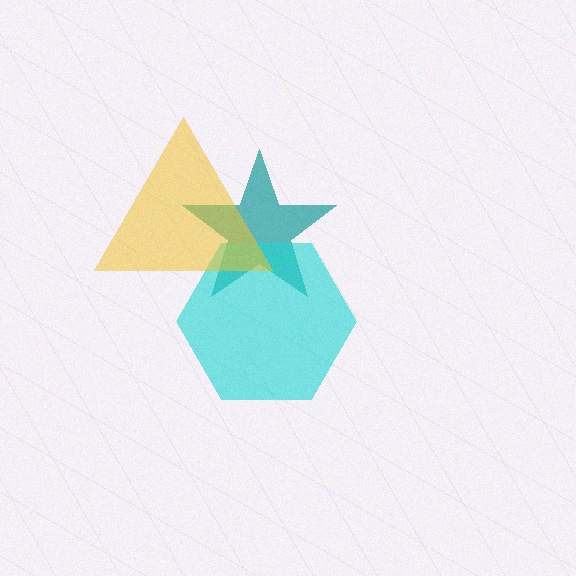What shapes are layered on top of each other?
The layered shapes are: a teal star, a cyan hexagon, a yellow triangle.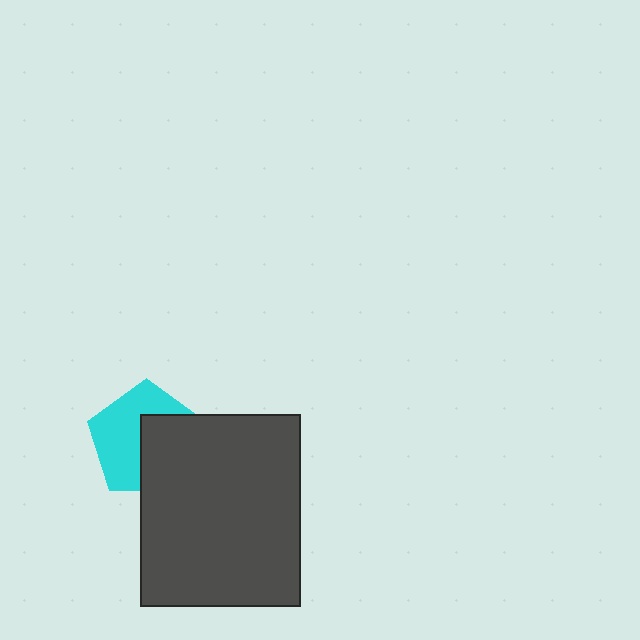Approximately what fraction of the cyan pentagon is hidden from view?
Roughly 46% of the cyan pentagon is hidden behind the dark gray rectangle.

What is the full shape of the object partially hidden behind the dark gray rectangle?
The partially hidden object is a cyan pentagon.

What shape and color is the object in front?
The object in front is a dark gray rectangle.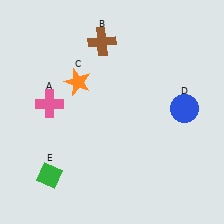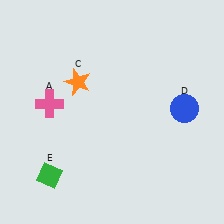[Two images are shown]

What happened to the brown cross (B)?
The brown cross (B) was removed in Image 2. It was in the top-left area of Image 1.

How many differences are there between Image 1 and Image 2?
There is 1 difference between the two images.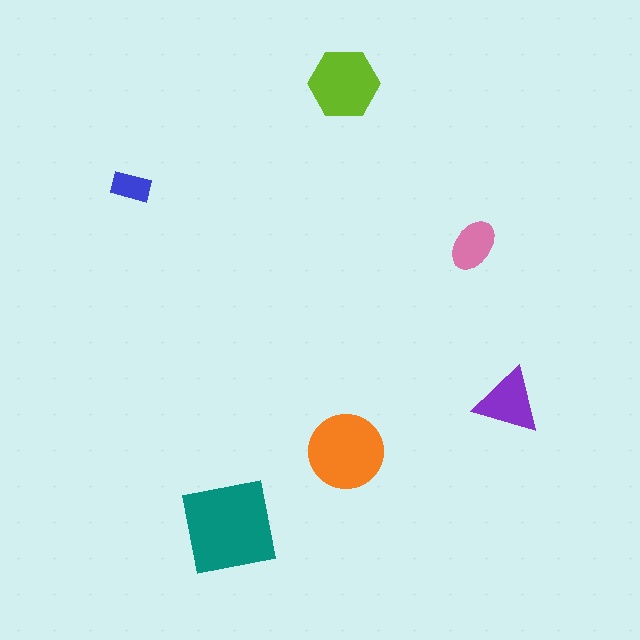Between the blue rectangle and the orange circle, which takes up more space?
The orange circle.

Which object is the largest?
The teal square.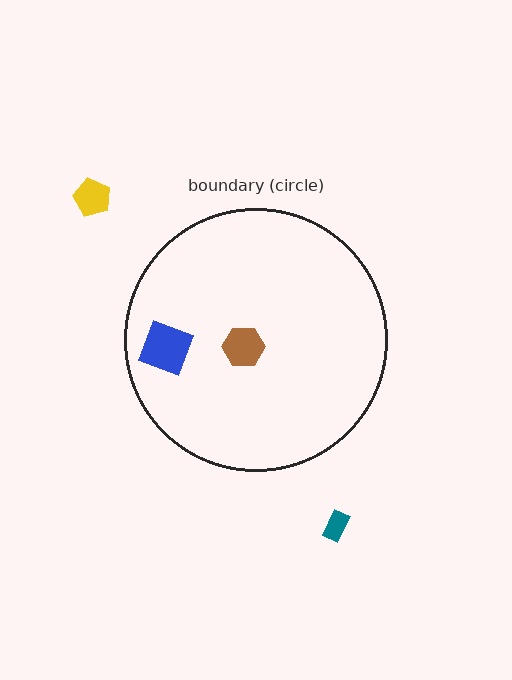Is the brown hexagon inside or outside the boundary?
Inside.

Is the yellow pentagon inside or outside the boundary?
Outside.